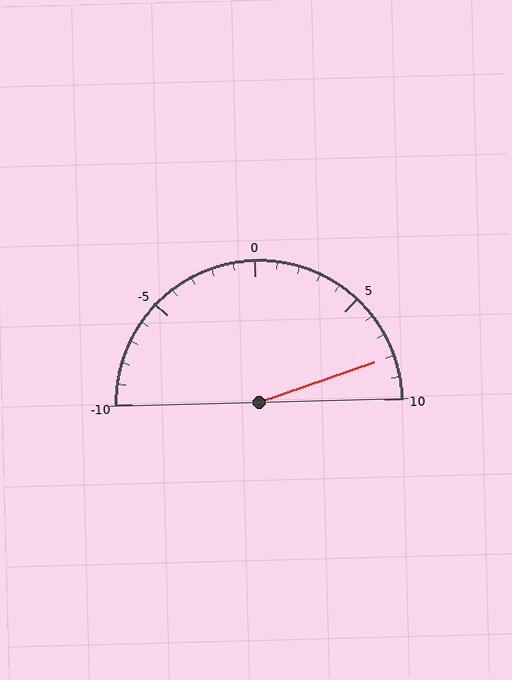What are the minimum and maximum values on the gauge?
The gauge ranges from -10 to 10.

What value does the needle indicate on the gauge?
The needle indicates approximately 8.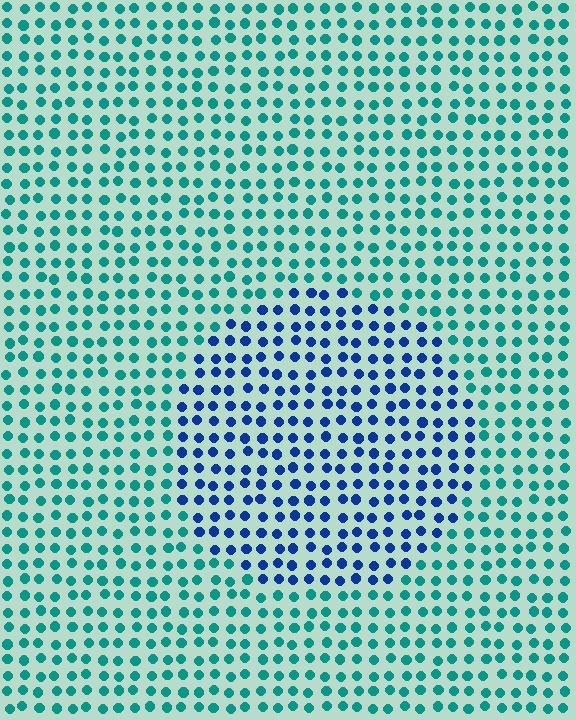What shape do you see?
I see a circle.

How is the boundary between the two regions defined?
The boundary is defined purely by a slight shift in hue (about 47 degrees). Spacing, size, and orientation are identical on both sides.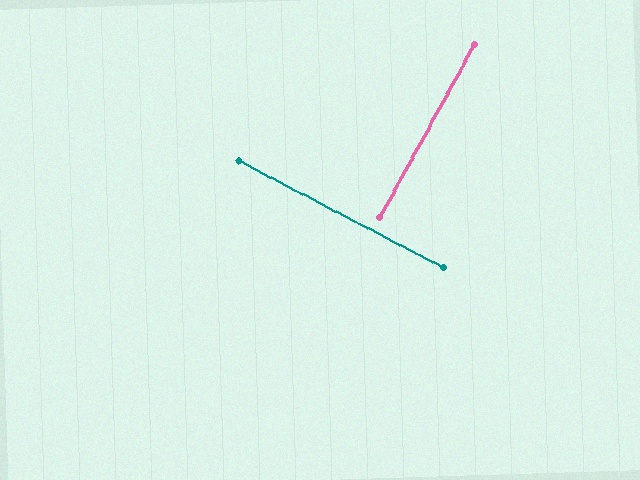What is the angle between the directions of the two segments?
Approximately 89 degrees.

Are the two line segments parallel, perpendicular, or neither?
Perpendicular — they meet at approximately 89°.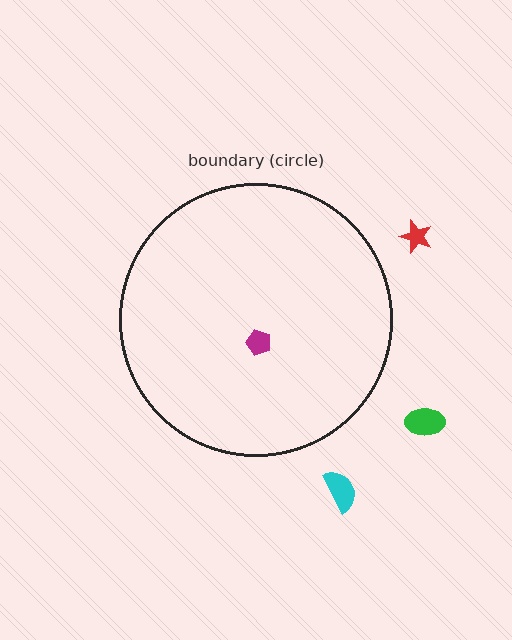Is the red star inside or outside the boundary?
Outside.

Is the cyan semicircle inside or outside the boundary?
Outside.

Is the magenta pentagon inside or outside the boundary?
Inside.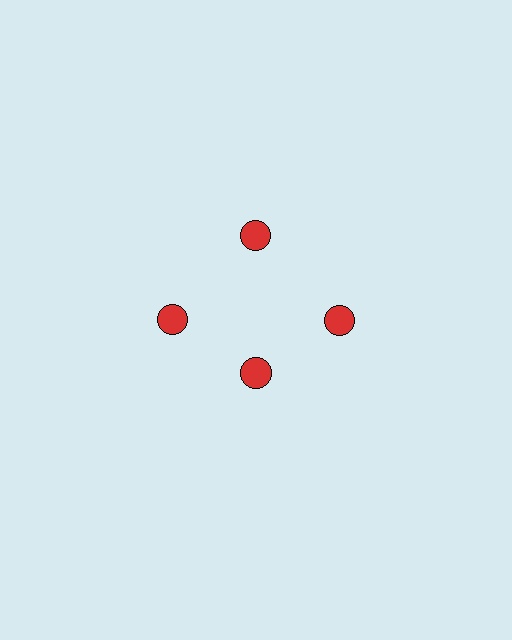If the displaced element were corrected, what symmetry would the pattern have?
It would have 4-fold rotational symmetry — the pattern would map onto itself every 90 degrees.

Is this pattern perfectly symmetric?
No. The 4 red circles are arranged in a ring, but one element near the 6 o'clock position is pulled inward toward the center, breaking the 4-fold rotational symmetry.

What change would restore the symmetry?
The symmetry would be restored by moving it outward, back onto the ring so that all 4 circles sit at equal angles and equal distance from the center.